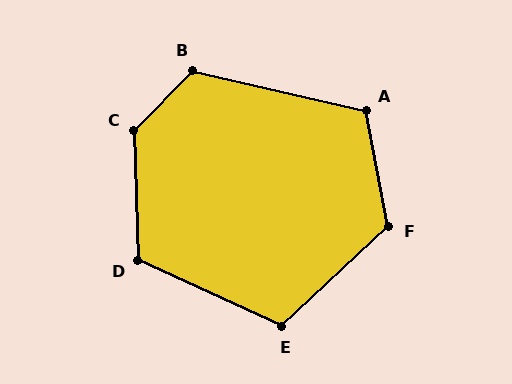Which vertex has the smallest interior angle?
E, at approximately 112 degrees.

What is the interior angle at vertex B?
Approximately 121 degrees (obtuse).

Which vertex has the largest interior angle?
C, at approximately 134 degrees.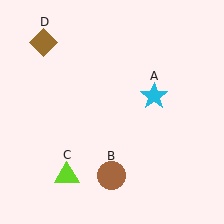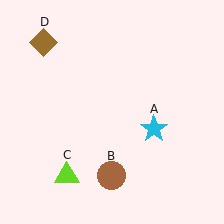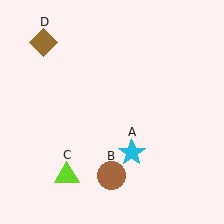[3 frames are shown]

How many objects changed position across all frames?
1 object changed position: cyan star (object A).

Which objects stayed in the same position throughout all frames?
Brown circle (object B) and lime triangle (object C) and brown diamond (object D) remained stationary.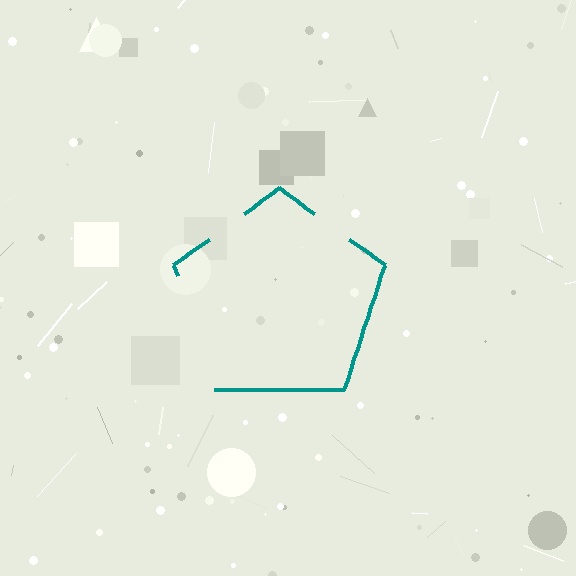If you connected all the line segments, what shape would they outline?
They would outline a pentagon.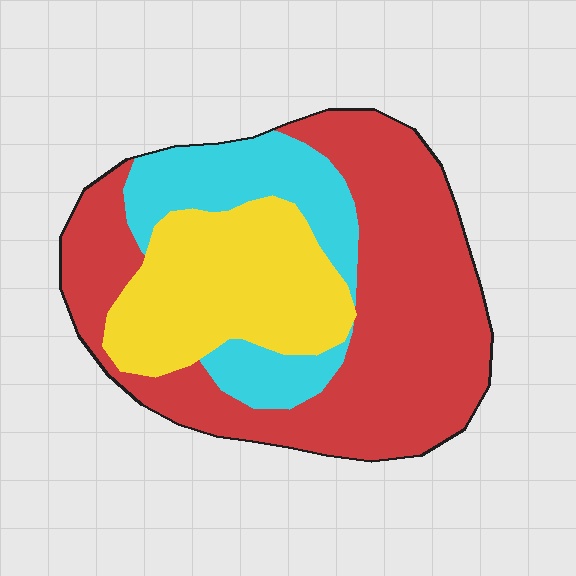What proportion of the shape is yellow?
Yellow takes up about one quarter (1/4) of the shape.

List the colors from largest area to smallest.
From largest to smallest: red, yellow, cyan.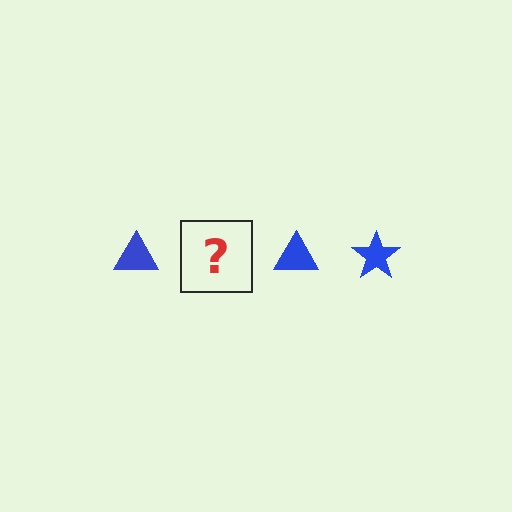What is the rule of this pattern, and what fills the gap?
The rule is that the pattern cycles through triangle, star shapes in blue. The gap should be filled with a blue star.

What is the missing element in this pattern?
The missing element is a blue star.